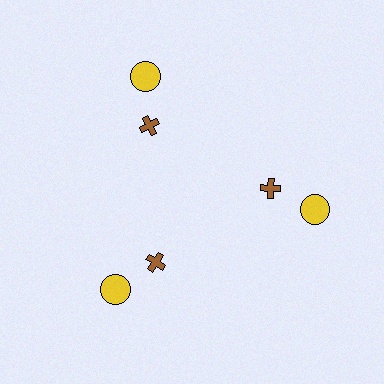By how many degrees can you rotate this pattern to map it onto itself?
The pattern maps onto itself every 120 degrees of rotation.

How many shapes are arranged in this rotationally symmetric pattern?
There are 6 shapes, arranged in 3 groups of 2.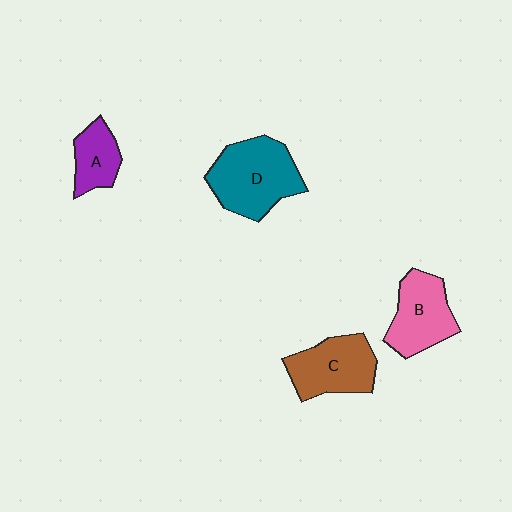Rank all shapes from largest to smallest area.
From largest to smallest: D (teal), C (brown), B (pink), A (purple).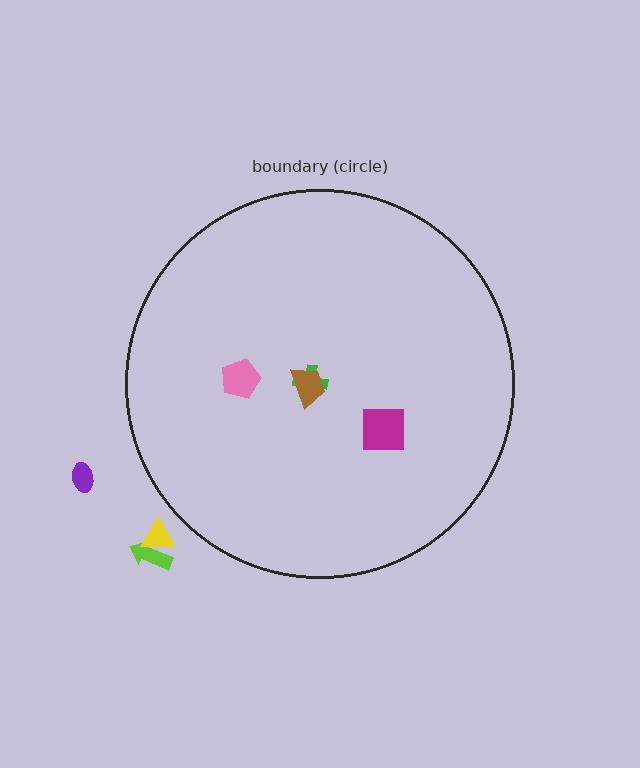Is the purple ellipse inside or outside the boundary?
Outside.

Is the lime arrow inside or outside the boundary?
Outside.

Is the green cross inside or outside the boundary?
Inside.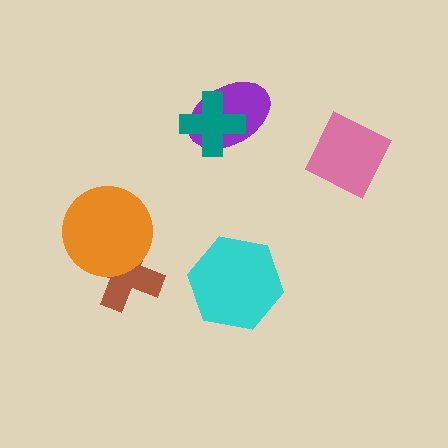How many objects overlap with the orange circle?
1 object overlaps with the orange circle.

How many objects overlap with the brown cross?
1 object overlaps with the brown cross.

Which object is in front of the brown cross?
The orange circle is in front of the brown cross.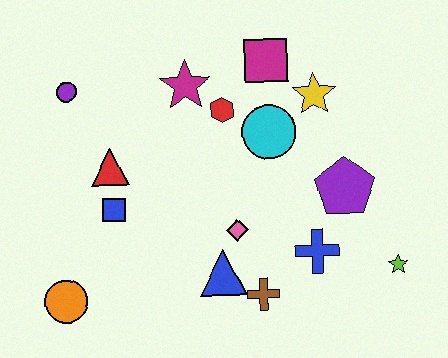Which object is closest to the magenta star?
The red hexagon is closest to the magenta star.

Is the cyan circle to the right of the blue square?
Yes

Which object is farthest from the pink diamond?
The purple circle is farthest from the pink diamond.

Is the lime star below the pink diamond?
Yes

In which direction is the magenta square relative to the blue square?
The magenta square is to the right of the blue square.